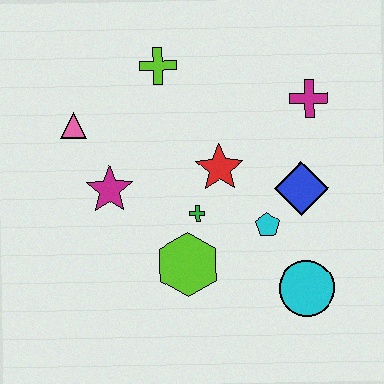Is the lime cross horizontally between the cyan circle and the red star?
No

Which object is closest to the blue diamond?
The cyan pentagon is closest to the blue diamond.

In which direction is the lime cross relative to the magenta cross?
The lime cross is to the left of the magenta cross.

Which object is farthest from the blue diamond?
The pink triangle is farthest from the blue diamond.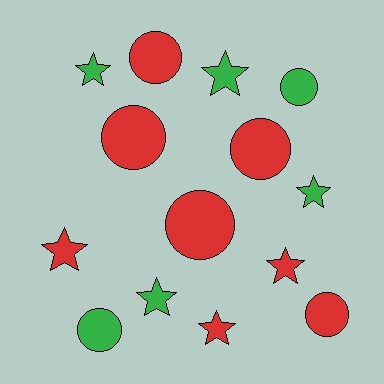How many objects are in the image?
There are 14 objects.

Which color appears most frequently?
Red, with 8 objects.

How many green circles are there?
There are 2 green circles.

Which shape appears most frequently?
Star, with 7 objects.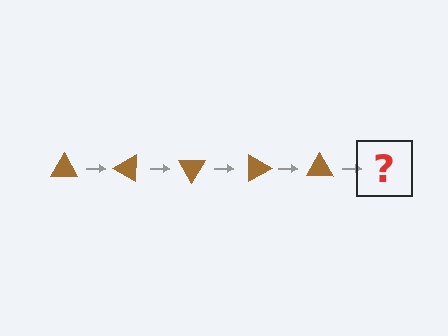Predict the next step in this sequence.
The next step is a brown triangle rotated 150 degrees.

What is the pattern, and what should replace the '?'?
The pattern is that the triangle rotates 30 degrees each step. The '?' should be a brown triangle rotated 150 degrees.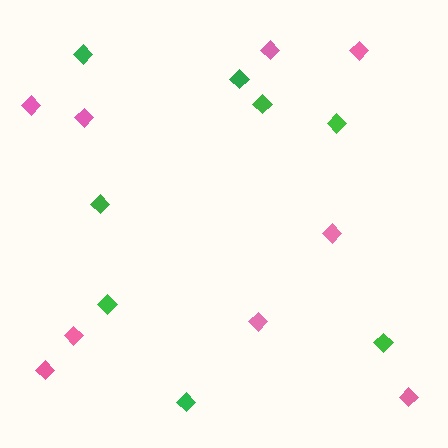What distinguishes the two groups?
There are 2 groups: one group of pink diamonds (9) and one group of green diamonds (8).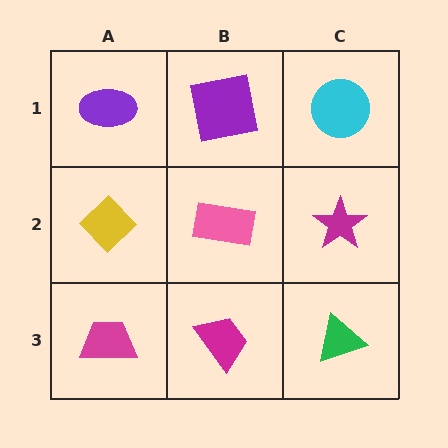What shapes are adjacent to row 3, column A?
A yellow diamond (row 2, column A), a magenta trapezoid (row 3, column B).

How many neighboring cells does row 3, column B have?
3.